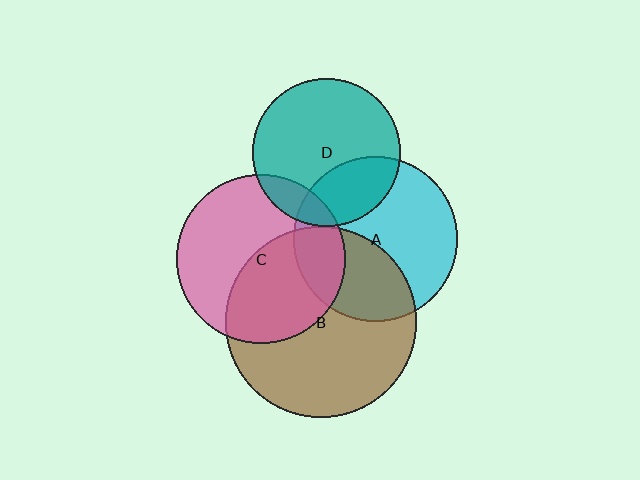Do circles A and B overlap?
Yes.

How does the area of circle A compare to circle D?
Approximately 1.2 times.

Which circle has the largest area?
Circle B (brown).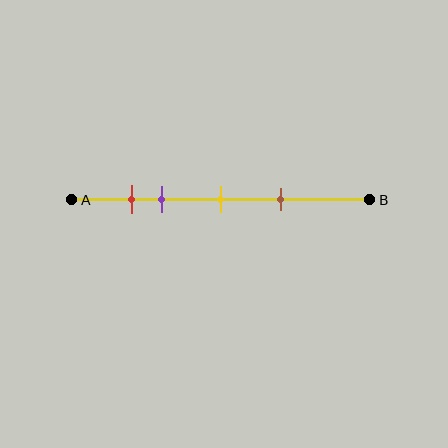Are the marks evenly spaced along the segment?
No, the marks are not evenly spaced.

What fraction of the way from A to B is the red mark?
The red mark is approximately 20% (0.2) of the way from A to B.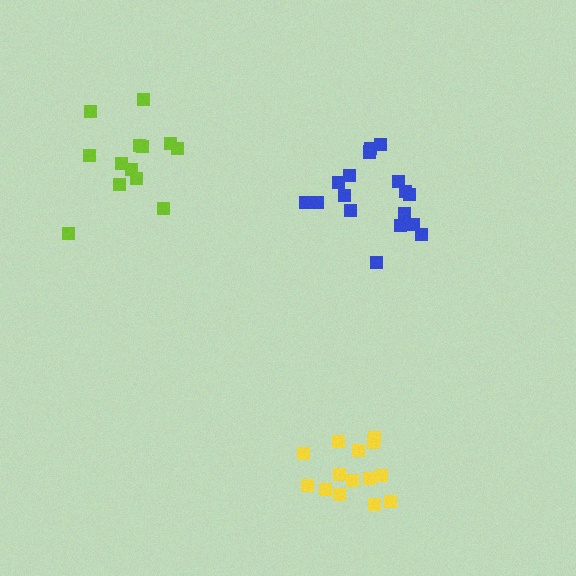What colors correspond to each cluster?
The clusters are colored: blue, yellow, lime.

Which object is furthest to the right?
The blue cluster is rightmost.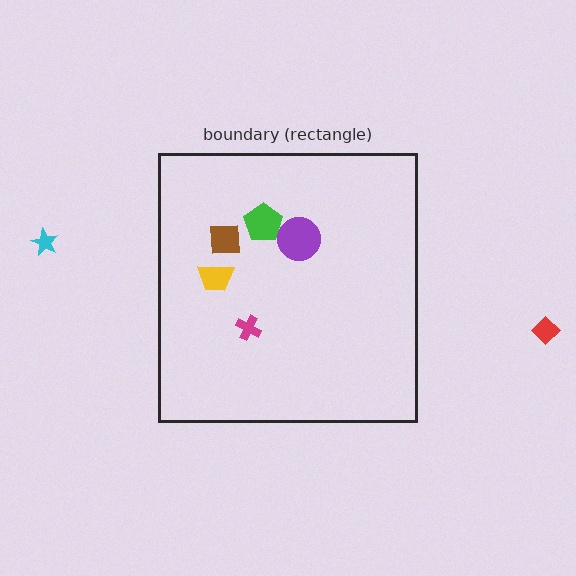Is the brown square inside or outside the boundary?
Inside.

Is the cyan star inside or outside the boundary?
Outside.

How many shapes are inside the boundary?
5 inside, 2 outside.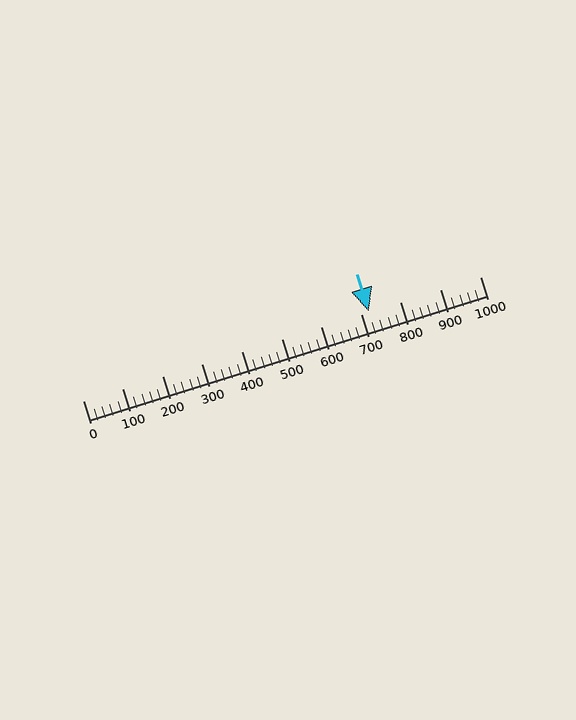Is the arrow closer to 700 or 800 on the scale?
The arrow is closer to 700.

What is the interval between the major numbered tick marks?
The major tick marks are spaced 100 units apart.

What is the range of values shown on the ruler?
The ruler shows values from 0 to 1000.